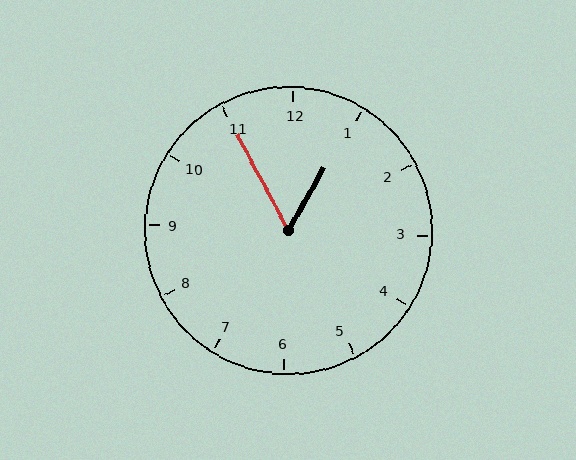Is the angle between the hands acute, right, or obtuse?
It is acute.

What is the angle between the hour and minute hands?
Approximately 58 degrees.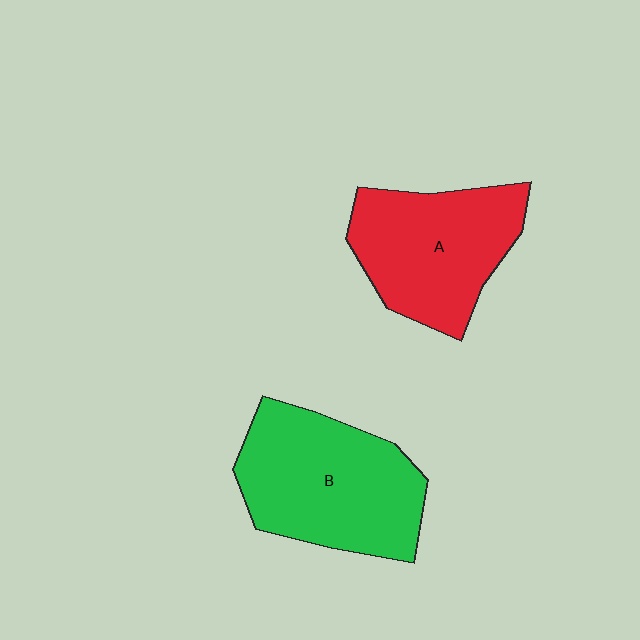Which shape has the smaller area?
Shape A (red).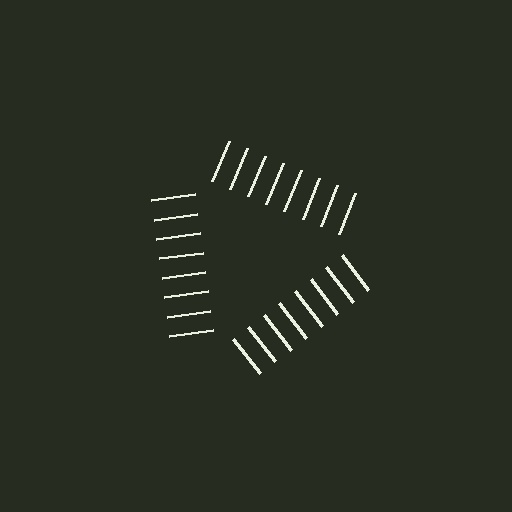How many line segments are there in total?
24 — 8 along each of the 3 edges.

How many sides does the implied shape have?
3 sides — the line-ends trace a triangle.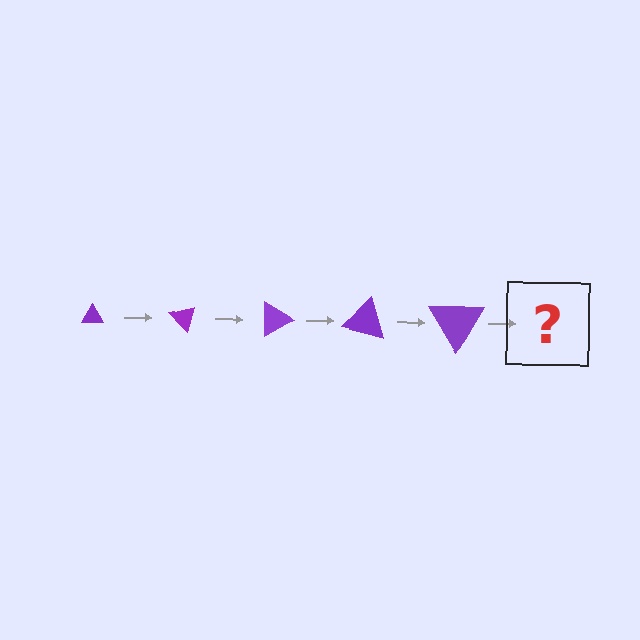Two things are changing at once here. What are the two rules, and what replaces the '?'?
The two rules are that the triangle grows larger each step and it rotates 45 degrees each step. The '?' should be a triangle, larger than the previous one and rotated 225 degrees from the start.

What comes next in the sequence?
The next element should be a triangle, larger than the previous one and rotated 225 degrees from the start.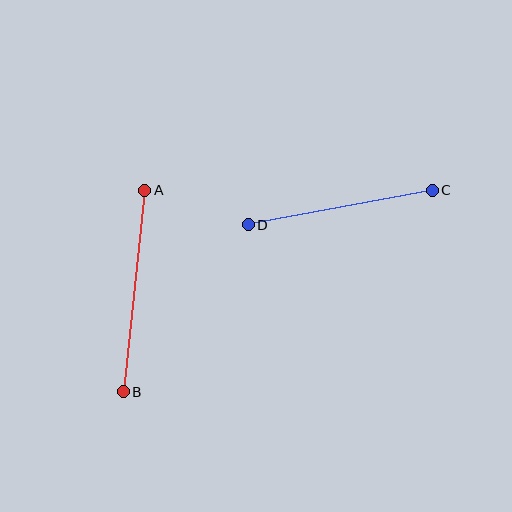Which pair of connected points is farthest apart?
Points A and B are farthest apart.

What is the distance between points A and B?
The distance is approximately 203 pixels.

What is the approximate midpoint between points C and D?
The midpoint is at approximately (340, 207) pixels.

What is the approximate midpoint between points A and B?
The midpoint is at approximately (134, 291) pixels.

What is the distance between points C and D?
The distance is approximately 187 pixels.